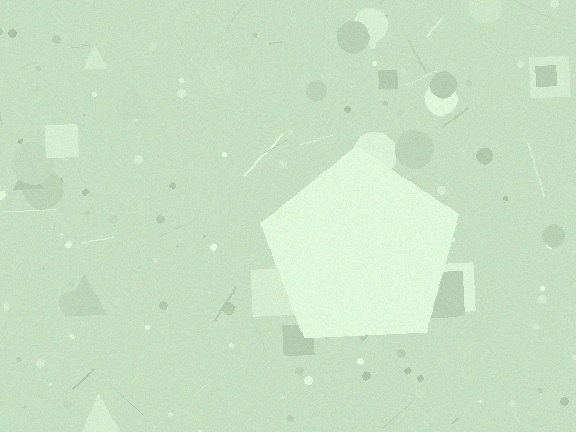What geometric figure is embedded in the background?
A pentagon is embedded in the background.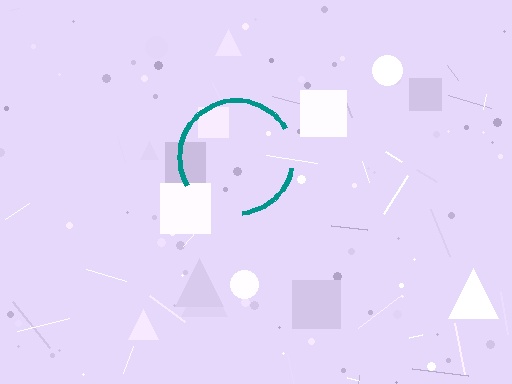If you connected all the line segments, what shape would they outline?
They would outline a circle.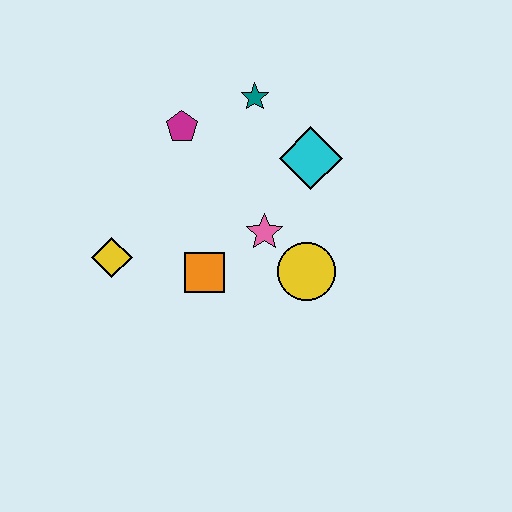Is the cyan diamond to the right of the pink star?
Yes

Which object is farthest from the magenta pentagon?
The yellow circle is farthest from the magenta pentagon.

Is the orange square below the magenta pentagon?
Yes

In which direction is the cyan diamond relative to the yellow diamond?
The cyan diamond is to the right of the yellow diamond.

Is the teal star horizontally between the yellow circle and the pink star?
No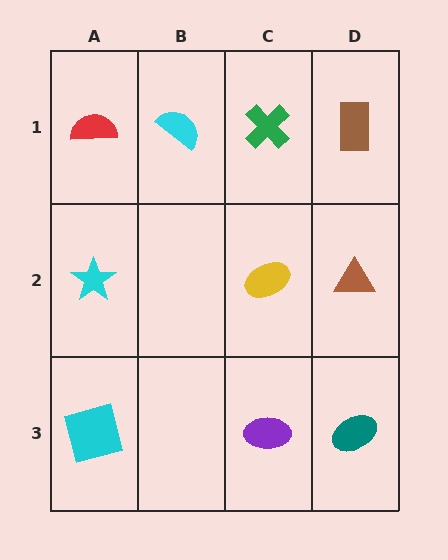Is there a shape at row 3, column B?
No, that cell is empty.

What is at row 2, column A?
A cyan star.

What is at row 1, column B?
A cyan semicircle.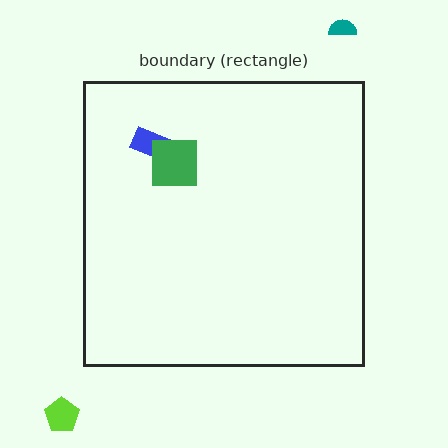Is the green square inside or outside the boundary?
Inside.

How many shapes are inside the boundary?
2 inside, 2 outside.